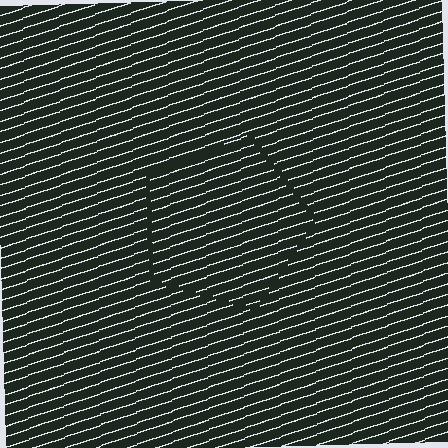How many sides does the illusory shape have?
5 sides — the line-ends trace a pentagon.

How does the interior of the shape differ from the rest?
The interior of the shape contains the same grating, shifted by half a period — the contour is defined by the phase discontinuity where line-ends from the inner and outer gratings abut.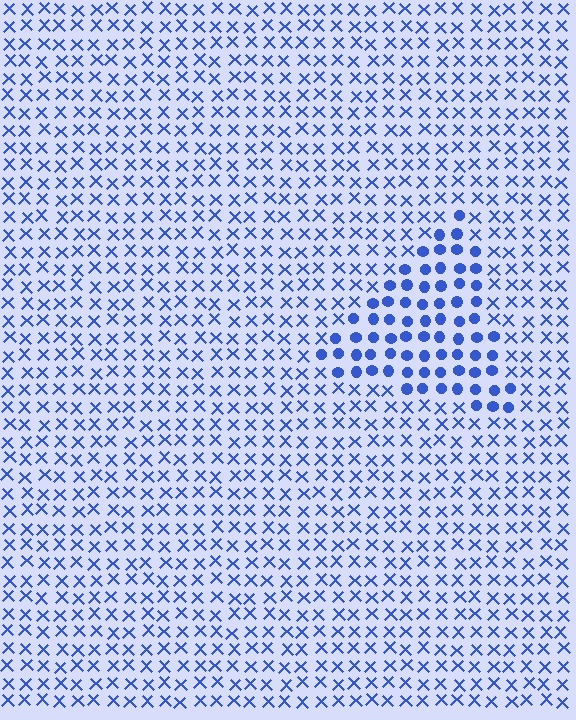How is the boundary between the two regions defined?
The boundary is defined by a change in element shape: circles inside vs. X marks outside. All elements share the same color and spacing.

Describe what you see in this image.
The image is filled with small blue elements arranged in a uniform grid. A triangle-shaped region contains circles, while the surrounding area contains X marks. The boundary is defined purely by the change in element shape.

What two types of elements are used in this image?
The image uses circles inside the triangle region and X marks outside it.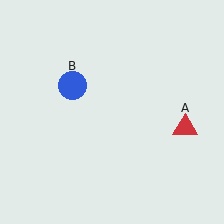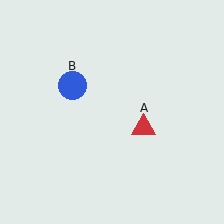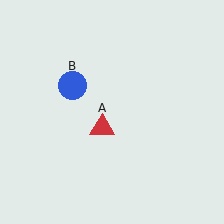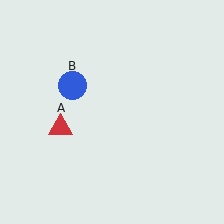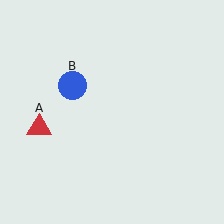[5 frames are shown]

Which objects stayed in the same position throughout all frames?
Blue circle (object B) remained stationary.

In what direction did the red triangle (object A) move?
The red triangle (object A) moved left.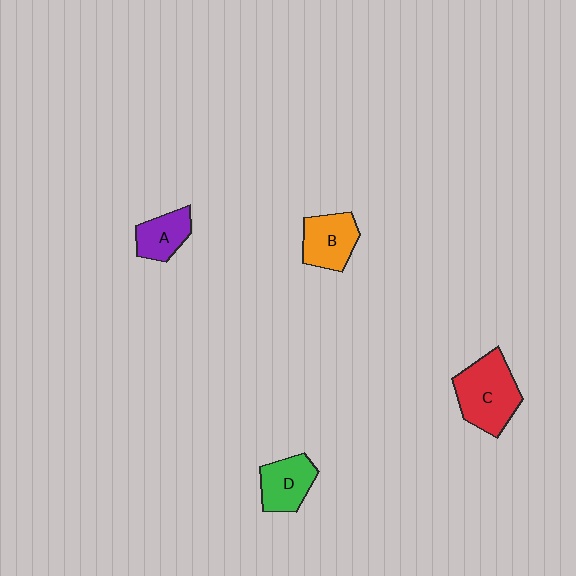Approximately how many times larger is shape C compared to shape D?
Approximately 1.5 times.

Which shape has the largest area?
Shape C (red).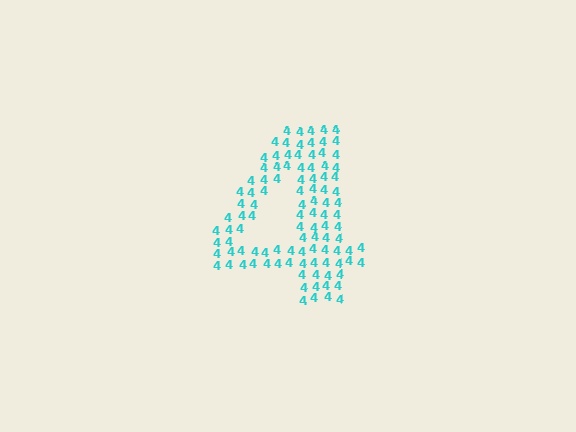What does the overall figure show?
The overall figure shows the digit 4.